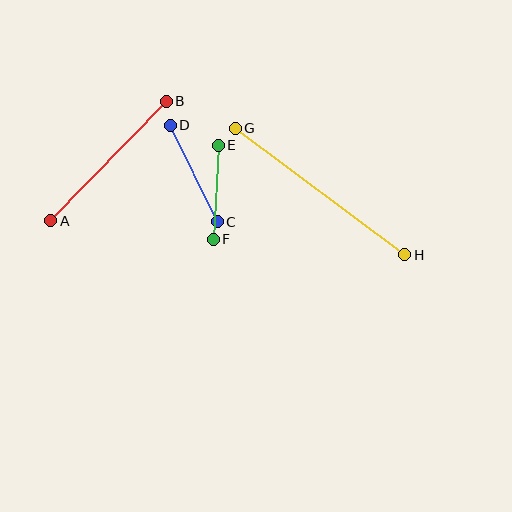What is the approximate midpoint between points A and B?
The midpoint is at approximately (108, 161) pixels.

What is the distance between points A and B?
The distance is approximately 166 pixels.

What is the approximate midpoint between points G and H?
The midpoint is at approximately (320, 191) pixels.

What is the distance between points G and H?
The distance is approximately 212 pixels.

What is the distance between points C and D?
The distance is approximately 107 pixels.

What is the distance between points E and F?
The distance is approximately 94 pixels.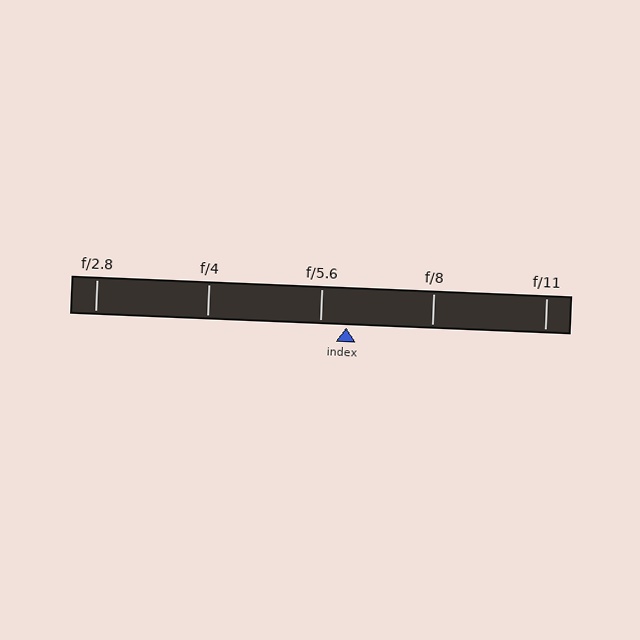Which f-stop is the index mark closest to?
The index mark is closest to f/5.6.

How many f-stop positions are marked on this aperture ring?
There are 5 f-stop positions marked.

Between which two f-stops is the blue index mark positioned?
The index mark is between f/5.6 and f/8.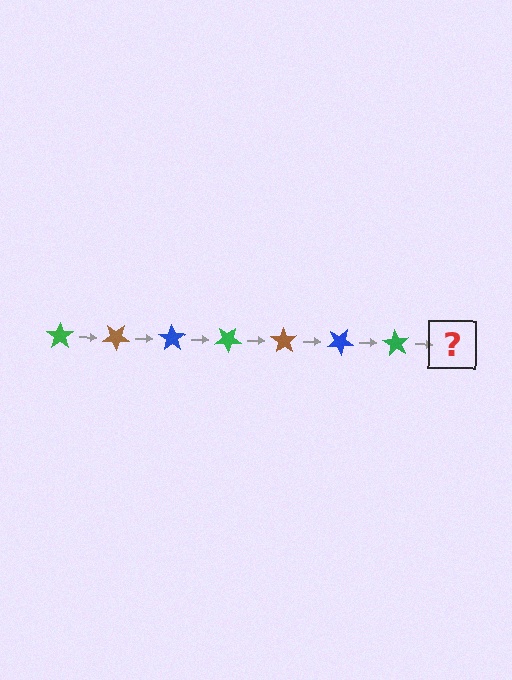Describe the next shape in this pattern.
It should be a brown star, rotated 245 degrees from the start.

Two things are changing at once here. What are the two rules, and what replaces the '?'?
The two rules are that it rotates 35 degrees each step and the color cycles through green, brown, and blue. The '?' should be a brown star, rotated 245 degrees from the start.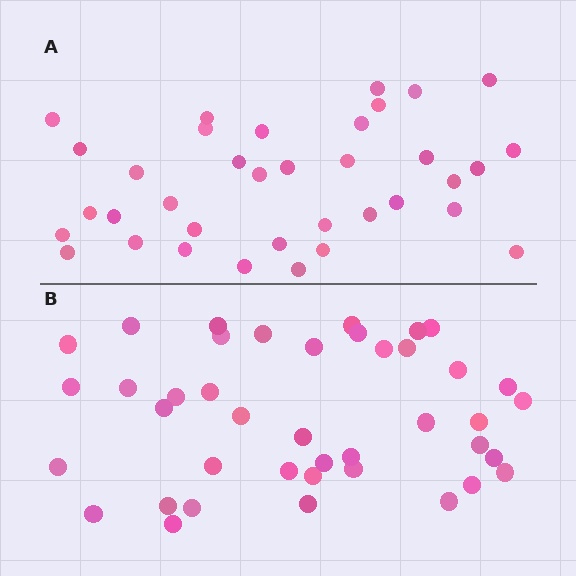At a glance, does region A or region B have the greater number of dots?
Region B (the bottom region) has more dots.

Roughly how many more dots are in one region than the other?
Region B has about 5 more dots than region A.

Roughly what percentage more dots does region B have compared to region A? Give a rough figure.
About 15% more.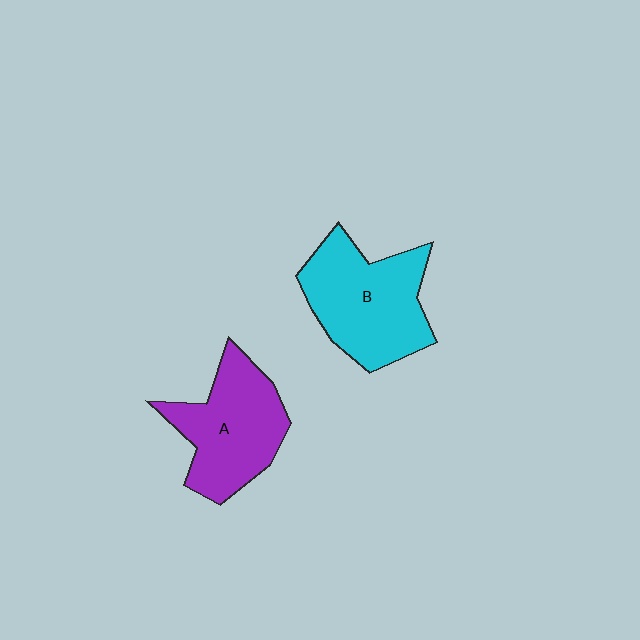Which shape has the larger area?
Shape B (cyan).